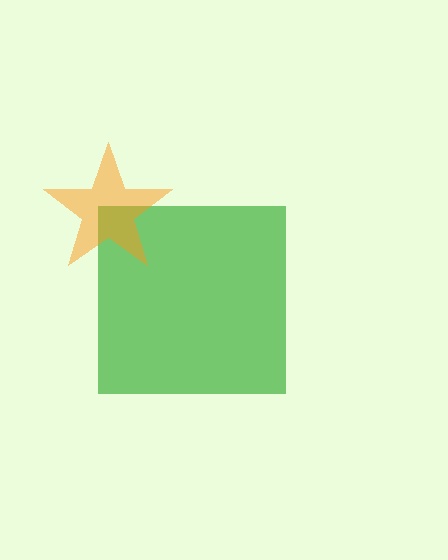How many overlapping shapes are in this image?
There are 2 overlapping shapes in the image.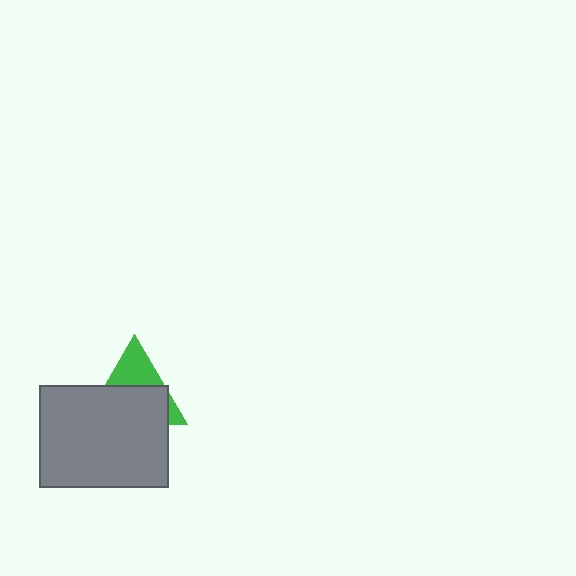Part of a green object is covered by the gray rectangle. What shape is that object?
It is a triangle.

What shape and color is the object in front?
The object in front is a gray rectangle.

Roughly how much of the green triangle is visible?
A small part of it is visible (roughly 38%).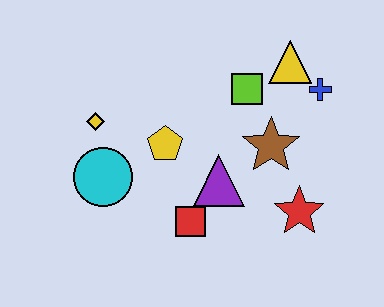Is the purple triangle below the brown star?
Yes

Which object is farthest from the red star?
The yellow diamond is farthest from the red star.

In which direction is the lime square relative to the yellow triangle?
The lime square is to the left of the yellow triangle.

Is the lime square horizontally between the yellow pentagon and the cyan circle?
No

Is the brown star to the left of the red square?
No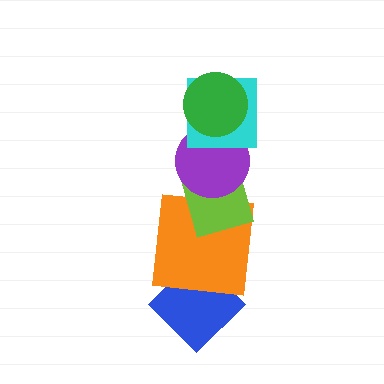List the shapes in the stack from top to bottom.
From top to bottom: the green circle, the cyan square, the purple circle, the lime diamond, the orange square, the blue diamond.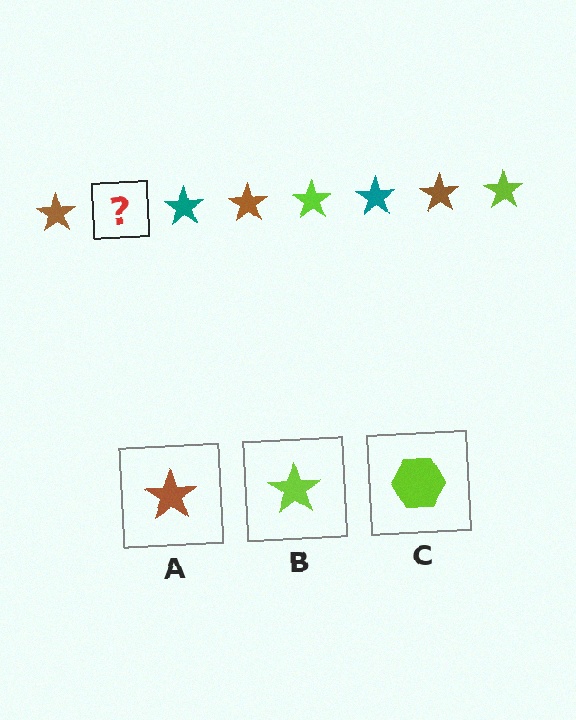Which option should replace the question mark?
Option B.